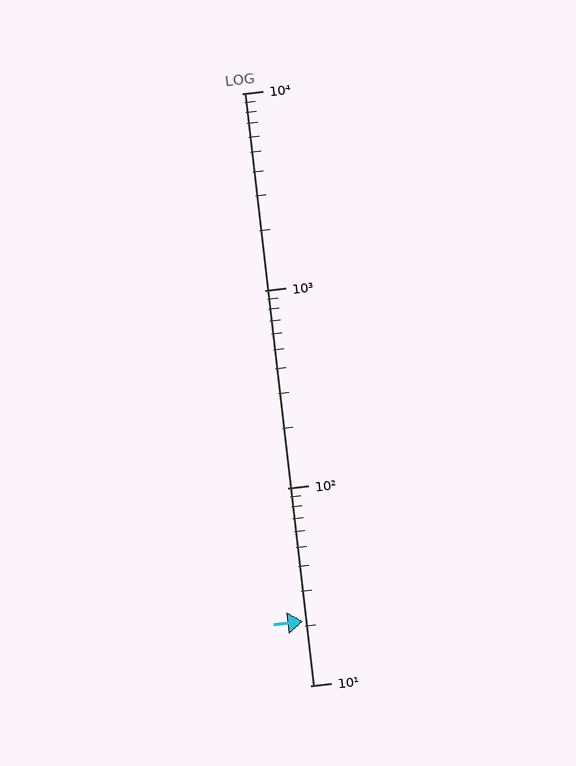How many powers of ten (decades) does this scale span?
The scale spans 3 decades, from 10 to 10000.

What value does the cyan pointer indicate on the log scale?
The pointer indicates approximately 21.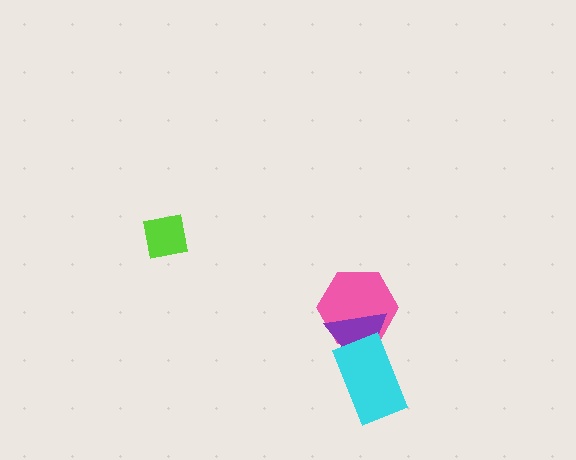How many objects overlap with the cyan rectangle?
2 objects overlap with the cyan rectangle.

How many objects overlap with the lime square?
0 objects overlap with the lime square.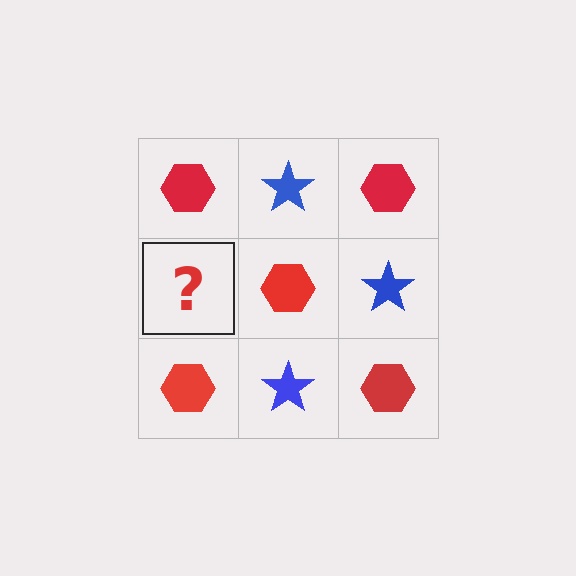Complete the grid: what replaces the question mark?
The question mark should be replaced with a blue star.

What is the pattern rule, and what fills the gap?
The rule is that it alternates red hexagon and blue star in a checkerboard pattern. The gap should be filled with a blue star.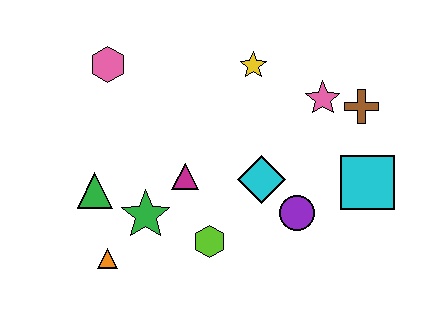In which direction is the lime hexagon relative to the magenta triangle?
The lime hexagon is below the magenta triangle.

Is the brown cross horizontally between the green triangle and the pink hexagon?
No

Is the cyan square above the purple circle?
Yes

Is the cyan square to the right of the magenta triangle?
Yes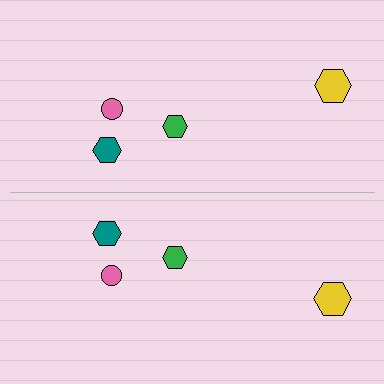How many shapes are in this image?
There are 8 shapes in this image.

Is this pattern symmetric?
Yes, this pattern has bilateral (reflection) symmetry.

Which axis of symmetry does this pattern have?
The pattern has a horizontal axis of symmetry running through the center of the image.